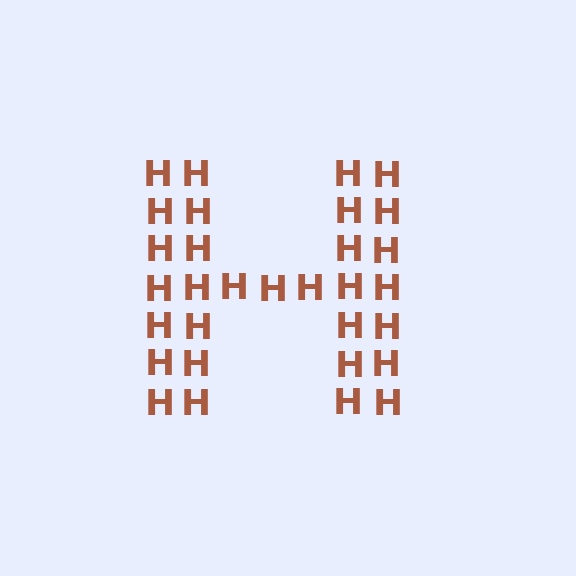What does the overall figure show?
The overall figure shows the letter H.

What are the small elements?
The small elements are letter H's.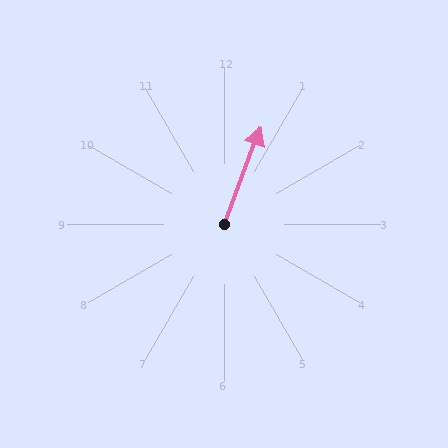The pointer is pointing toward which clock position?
Roughly 1 o'clock.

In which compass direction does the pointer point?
North.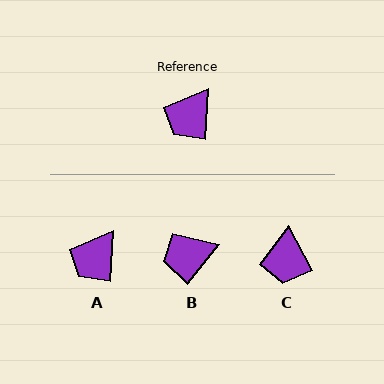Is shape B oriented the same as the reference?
No, it is off by about 36 degrees.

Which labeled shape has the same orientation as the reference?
A.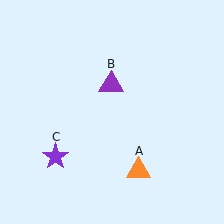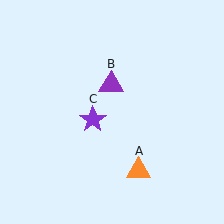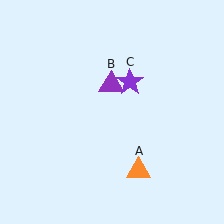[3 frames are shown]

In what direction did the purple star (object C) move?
The purple star (object C) moved up and to the right.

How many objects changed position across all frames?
1 object changed position: purple star (object C).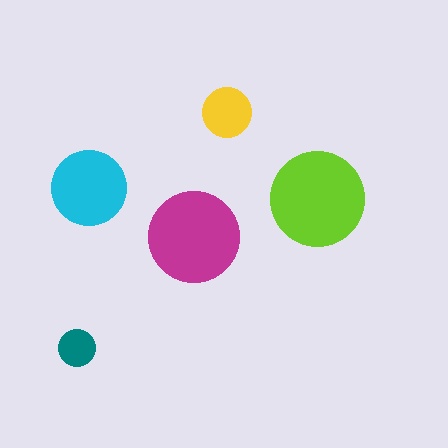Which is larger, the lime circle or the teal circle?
The lime one.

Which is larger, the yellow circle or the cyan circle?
The cyan one.